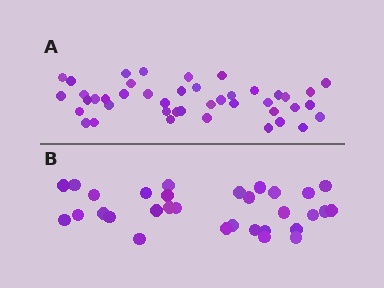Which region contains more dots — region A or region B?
Region A (the top region) has more dots.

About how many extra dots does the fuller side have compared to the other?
Region A has roughly 12 or so more dots than region B.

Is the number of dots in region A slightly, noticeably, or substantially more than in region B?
Region A has noticeably more, but not dramatically so. The ratio is roughly 1.4 to 1.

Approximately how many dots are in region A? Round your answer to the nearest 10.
About 40 dots. (The exact count is 43, which rounds to 40.)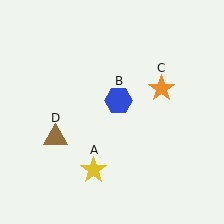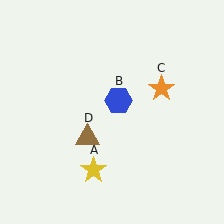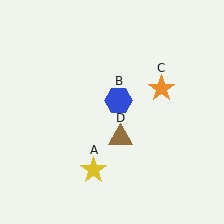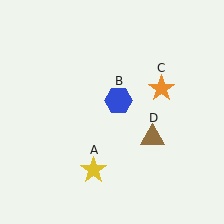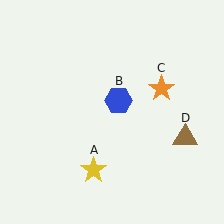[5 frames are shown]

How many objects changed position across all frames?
1 object changed position: brown triangle (object D).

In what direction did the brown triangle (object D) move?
The brown triangle (object D) moved right.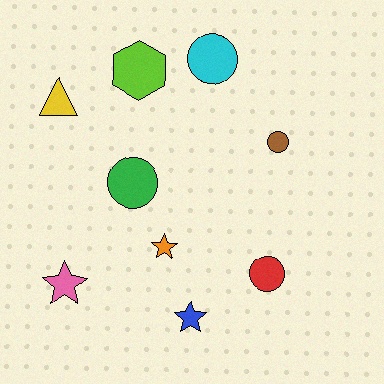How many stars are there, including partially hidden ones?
There are 3 stars.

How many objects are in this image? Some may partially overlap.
There are 9 objects.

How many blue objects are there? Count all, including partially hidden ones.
There is 1 blue object.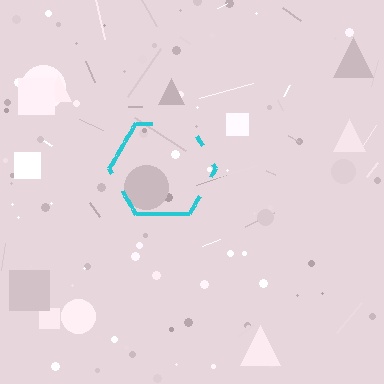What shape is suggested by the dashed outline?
The dashed outline suggests a hexagon.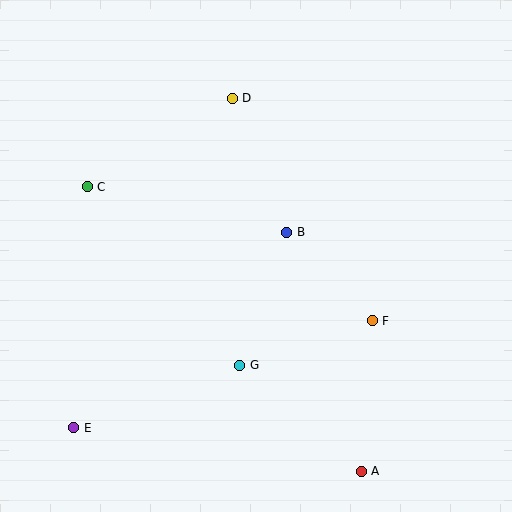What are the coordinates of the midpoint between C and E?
The midpoint between C and E is at (81, 307).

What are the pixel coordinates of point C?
Point C is at (87, 187).